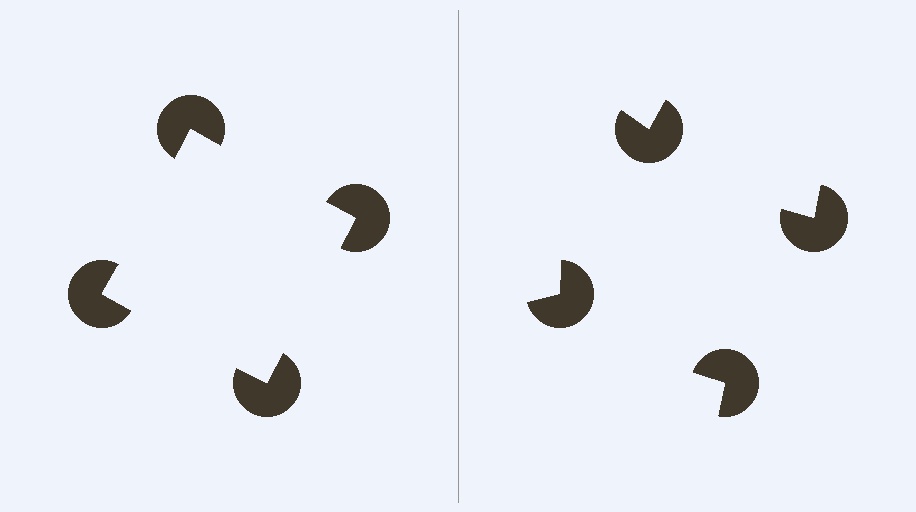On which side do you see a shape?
An illusory square appears on the left side. On the right side the wedge cuts are rotated, so no coherent shape forms.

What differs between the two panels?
The pac-man discs are positioned identically on both sides; only the wedge orientations differ. On the left they align to a square; on the right they are misaligned.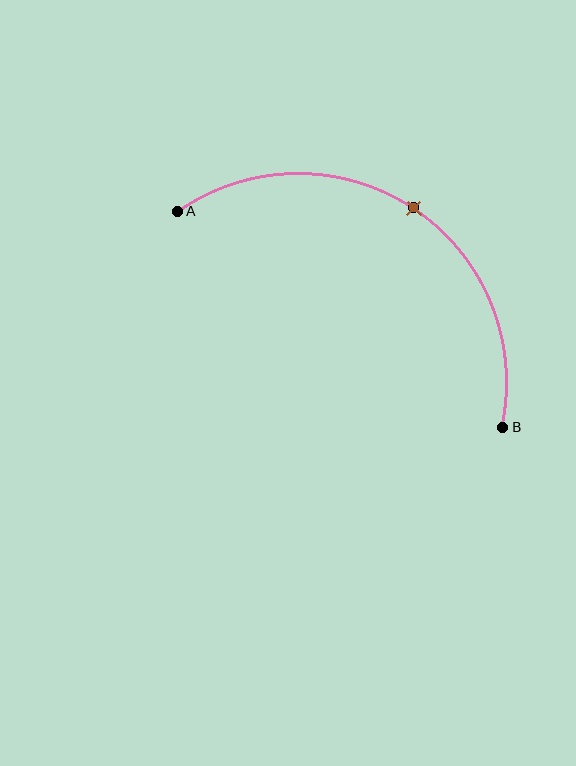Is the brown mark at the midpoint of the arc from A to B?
Yes. The brown mark lies on the arc at equal arc-length from both A and B — it is the arc midpoint.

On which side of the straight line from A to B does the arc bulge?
The arc bulges above the straight line connecting A and B.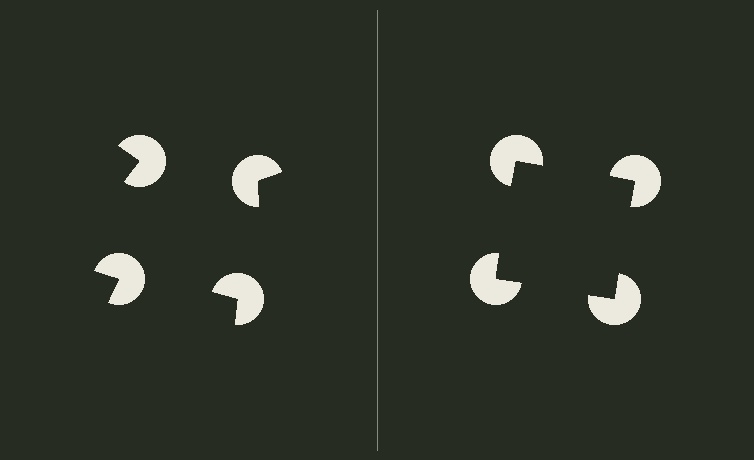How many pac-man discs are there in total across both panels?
8 — 4 on each side.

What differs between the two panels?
The pac-man discs are positioned identically on both sides; only the wedge orientations differ. On the right they align to a square; on the left they are misaligned.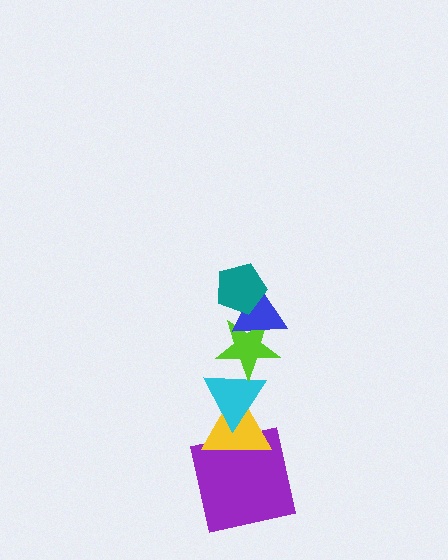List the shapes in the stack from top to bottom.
From top to bottom: the teal pentagon, the blue triangle, the lime star, the cyan triangle, the yellow triangle, the purple square.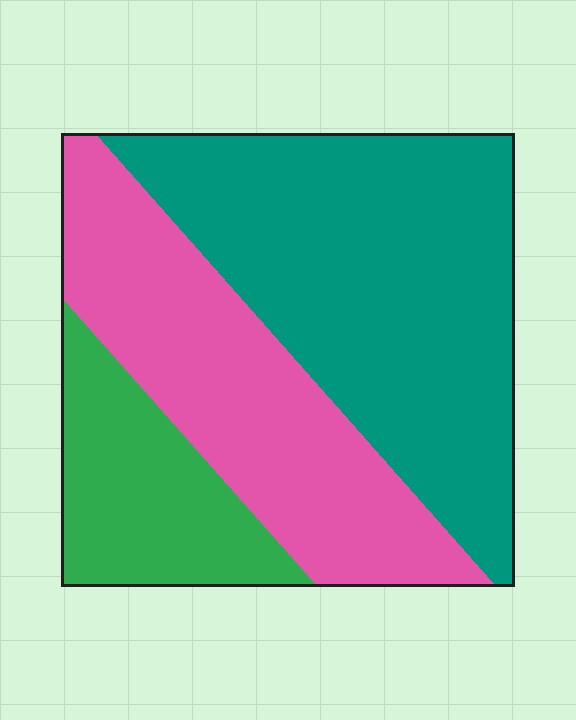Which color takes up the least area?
Green, at roughly 20%.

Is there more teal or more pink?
Teal.